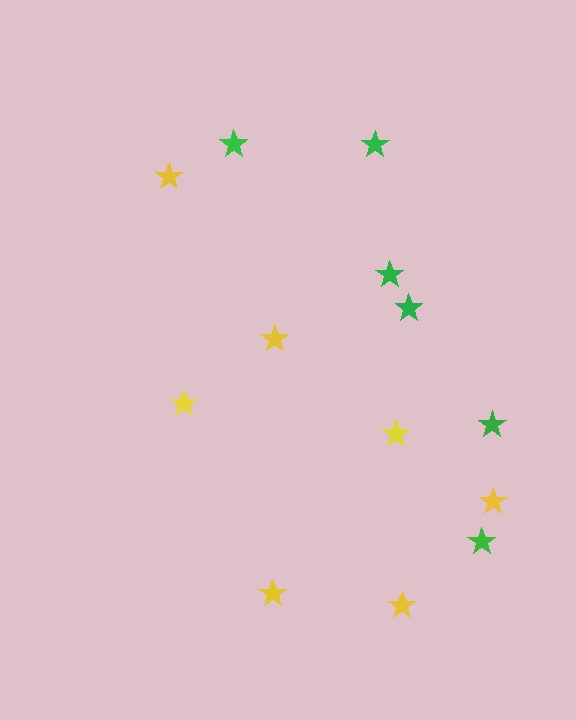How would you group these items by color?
There are 2 groups: one group of yellow stars (7) and one group of green stars (6).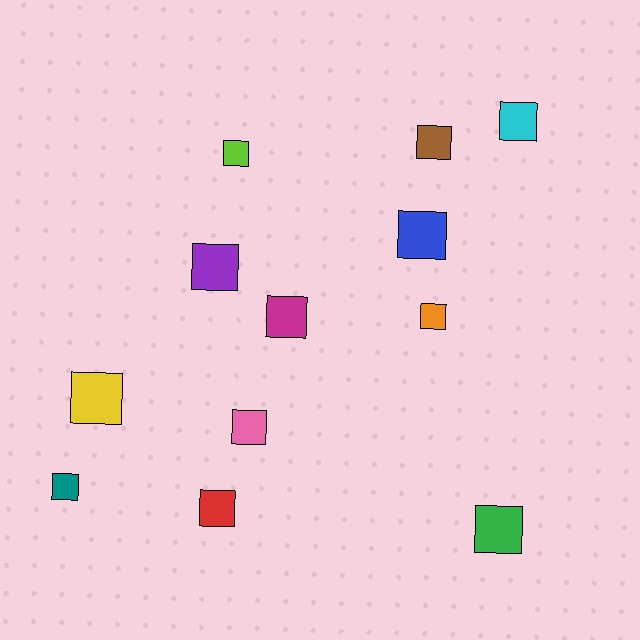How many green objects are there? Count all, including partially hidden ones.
There is 1 green object.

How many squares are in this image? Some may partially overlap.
There are 12 squares.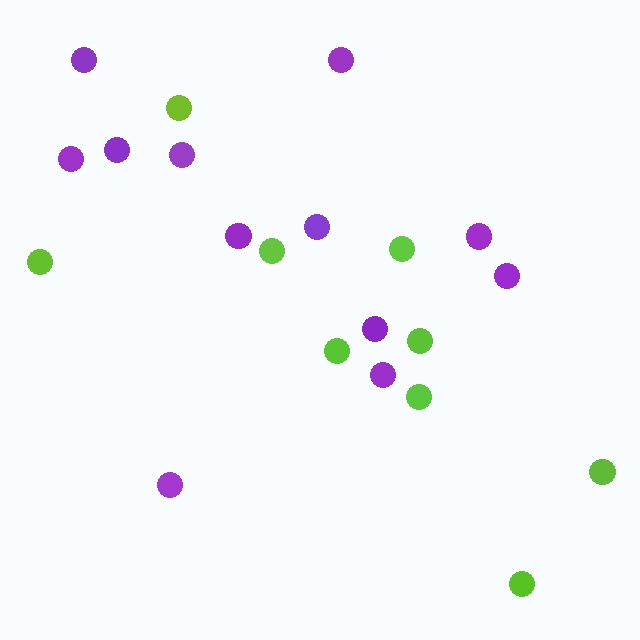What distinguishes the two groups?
There are 2 groups: one group of lime circles (9) and one group of purple circles (12).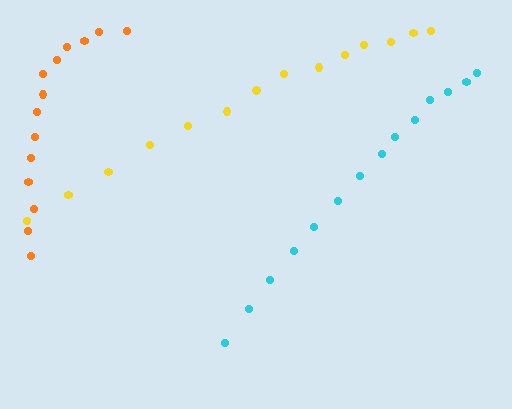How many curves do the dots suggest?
There are 3 distinct paths.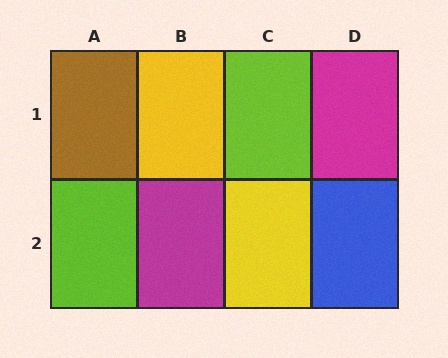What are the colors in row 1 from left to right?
Brown, yellow, lime, magenta.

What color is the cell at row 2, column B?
Magenta.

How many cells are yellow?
2 cells are yellow.